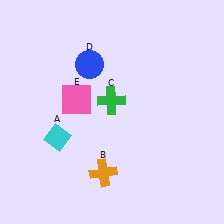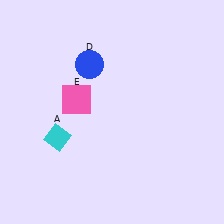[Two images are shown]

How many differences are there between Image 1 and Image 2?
There are 2 differences between the two images.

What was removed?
The green cross (C), the orange cross (B) were removed in Image 2.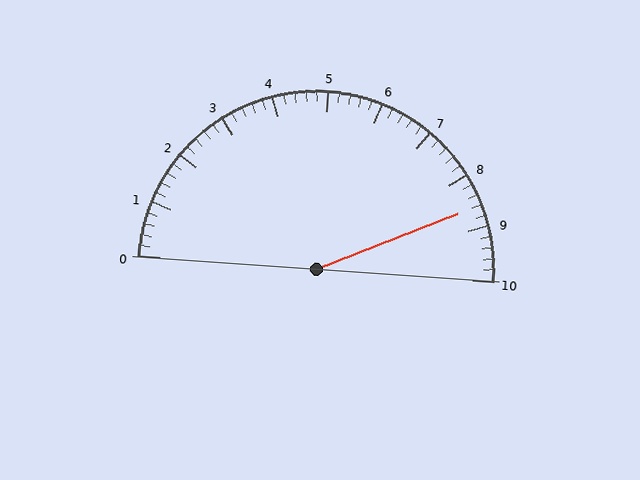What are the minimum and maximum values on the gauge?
The gauge ranges from 0 to 10.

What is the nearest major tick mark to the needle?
The nearest major tick mark is 9.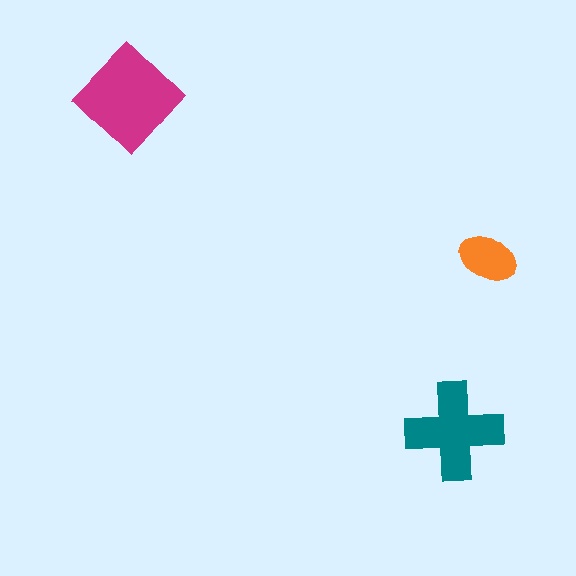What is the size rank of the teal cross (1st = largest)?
2nd.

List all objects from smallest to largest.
The orange ellipse, the teal cross, the magenta diamond.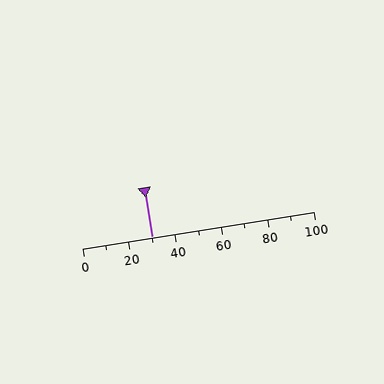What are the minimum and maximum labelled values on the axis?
The axis runs from 0 to 100.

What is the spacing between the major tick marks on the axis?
The major ticks are spaced 20 apart.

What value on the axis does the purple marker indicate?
The marker indicates approximately 30.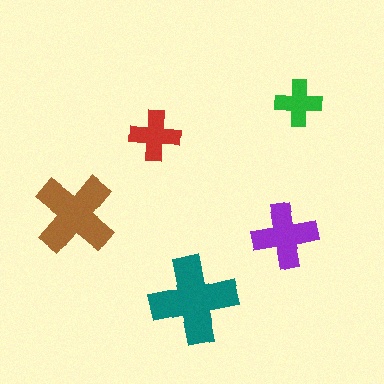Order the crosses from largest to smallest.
the teal one, the brown one, the purple one, the red one, the green one.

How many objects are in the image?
There are 5 objects in the image.